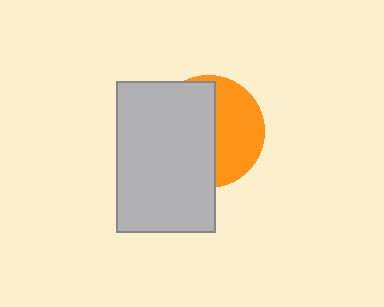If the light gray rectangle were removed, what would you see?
You would see the complete orange circle.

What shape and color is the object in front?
The object in front is a light gray rectangle.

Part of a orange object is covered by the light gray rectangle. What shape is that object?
It is a circle.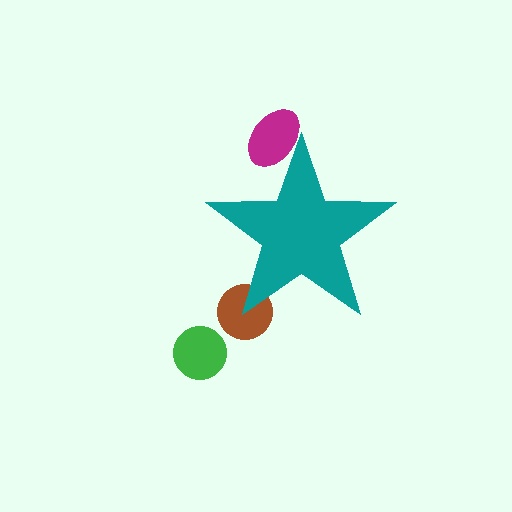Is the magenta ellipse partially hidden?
Yes, the magenta ellipse is partially hidden behind the teal star.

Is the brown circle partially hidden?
Yes, the brown circle is partially hidden behind the teal star.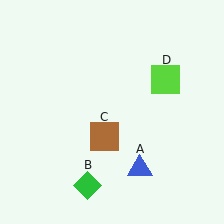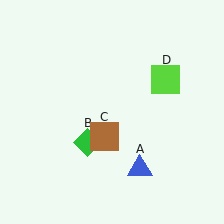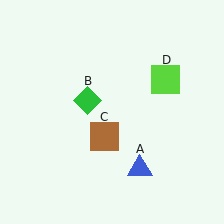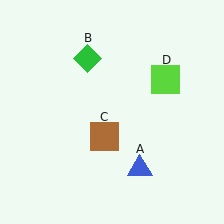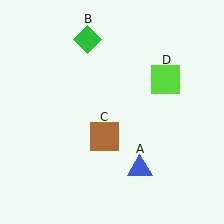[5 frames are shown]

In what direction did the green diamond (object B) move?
The green diamond (object B) moved up.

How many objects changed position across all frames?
1 object changed position: green diamond (object B).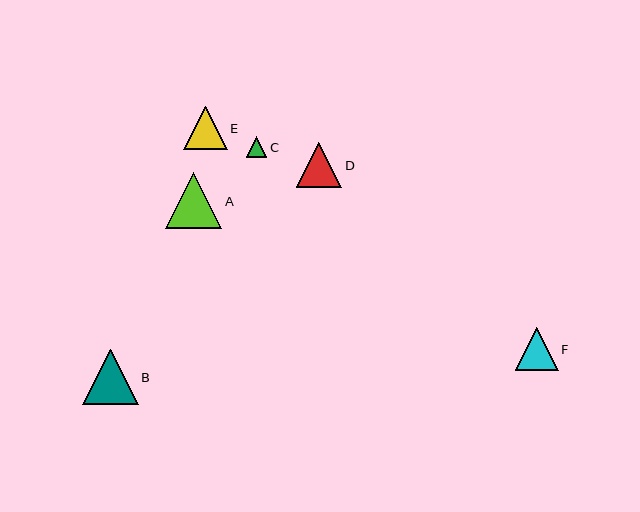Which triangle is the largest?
Triangle A is the largest with a size of approximately 56 pixels.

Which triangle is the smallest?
Triangle C is the smallest with a size of approximately 20 pixels.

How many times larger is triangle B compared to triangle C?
Triangle B is approximately 2.7 times the size of triangle C.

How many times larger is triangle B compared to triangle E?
Triangle B is approximately 1.3 times the size of triangle E.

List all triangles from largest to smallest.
From largest to smallest: A, B, D, E, F, C.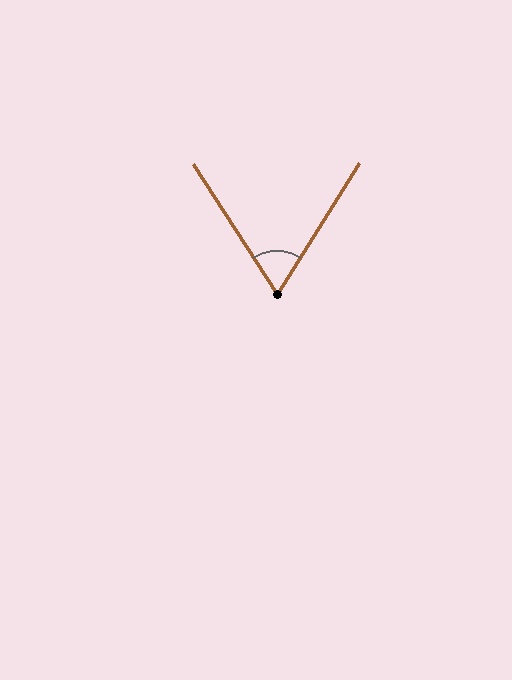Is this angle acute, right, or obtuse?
It is acute.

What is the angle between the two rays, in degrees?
Approximately 65 degrees.